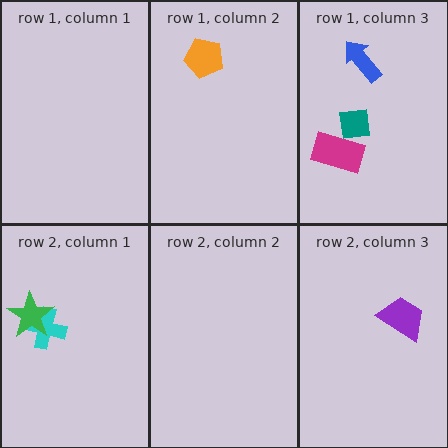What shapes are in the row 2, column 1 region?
The cyan cross, the green star.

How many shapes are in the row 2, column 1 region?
2.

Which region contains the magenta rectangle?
The row 1, column 3 region.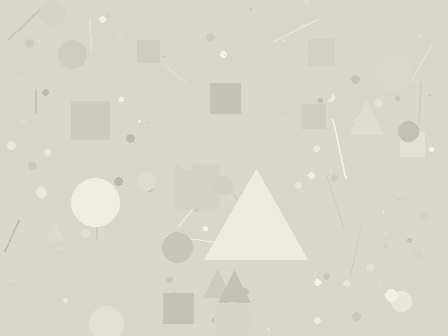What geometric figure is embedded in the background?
A triangle is embedded in the background.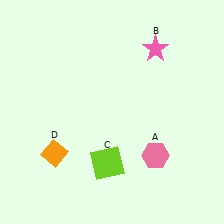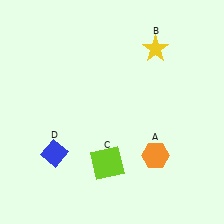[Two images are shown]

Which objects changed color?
A changed from pink to orange. B changed from pink to yellow. D changed from orange to blue.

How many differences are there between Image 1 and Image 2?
There are 3 differences between the two images.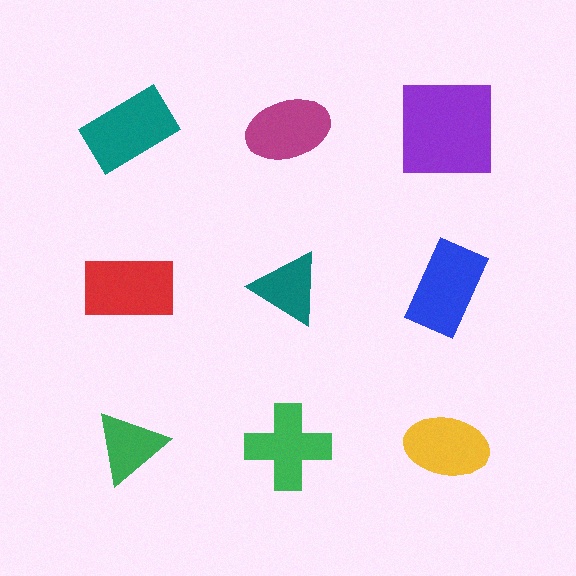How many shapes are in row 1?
3 shapes.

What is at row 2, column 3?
A blue rectangle.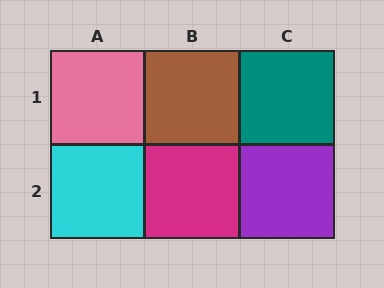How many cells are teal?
1 cell is teal.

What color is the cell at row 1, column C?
Teal.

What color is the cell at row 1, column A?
Pink.